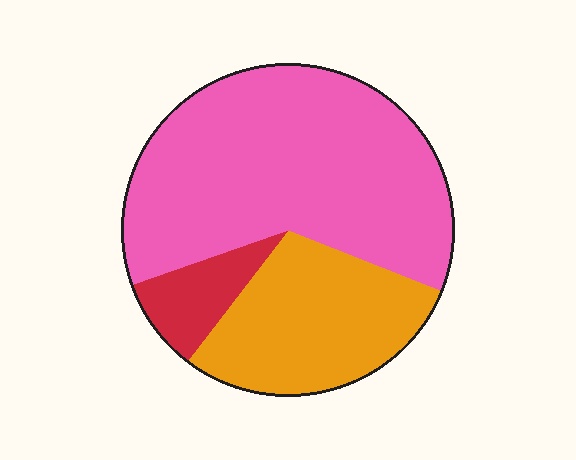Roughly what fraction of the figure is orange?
Orange covers roughly 30% of the figure.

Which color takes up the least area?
Red, at roughly 10%.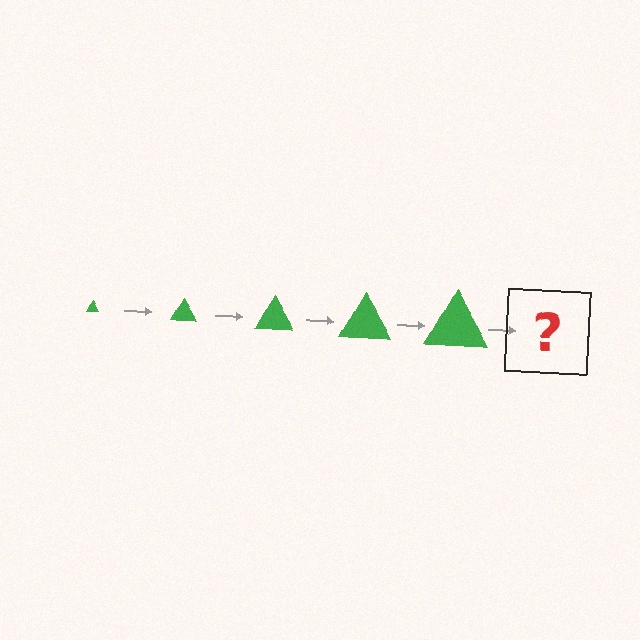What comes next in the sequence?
The next element should be a green triangle, larger than the previous one.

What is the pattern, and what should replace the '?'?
The pattern is that the triangle gets progressively larger each step. The '?' should be a green triangle, larger than the previous one.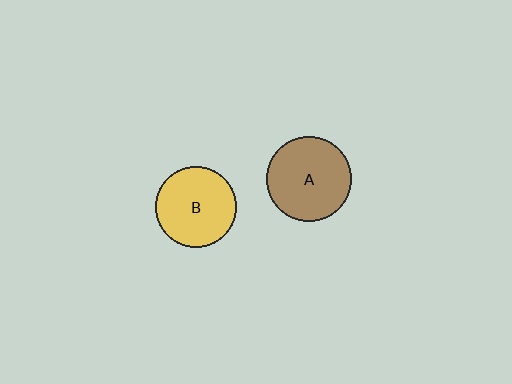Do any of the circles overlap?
No, none of the circles overlap.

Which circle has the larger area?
Circle A (brown).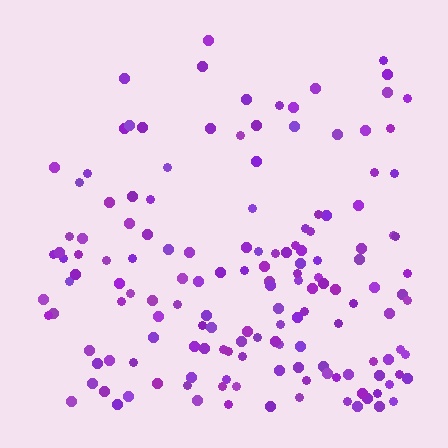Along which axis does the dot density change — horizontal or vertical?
Vertical.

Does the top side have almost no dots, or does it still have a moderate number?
Still a moderate number, just noticeably fewer than the bottom.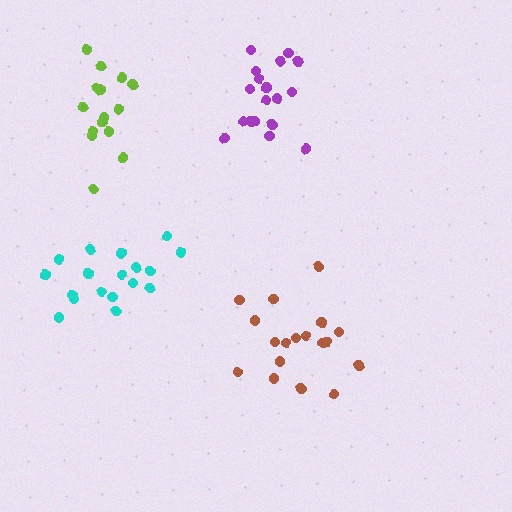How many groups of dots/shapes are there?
There are 4 groups.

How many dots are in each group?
Group 1: 18 dots, Group 2: 15 dots, Group 3: 18 dots, Group 4: 18 dots (69 total).